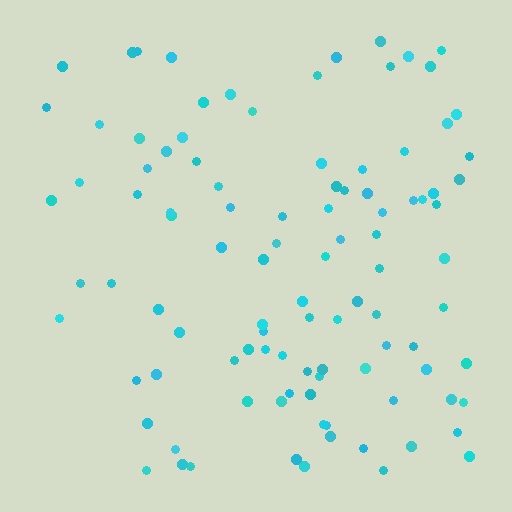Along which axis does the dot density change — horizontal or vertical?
Horizontal.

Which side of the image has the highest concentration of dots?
The right.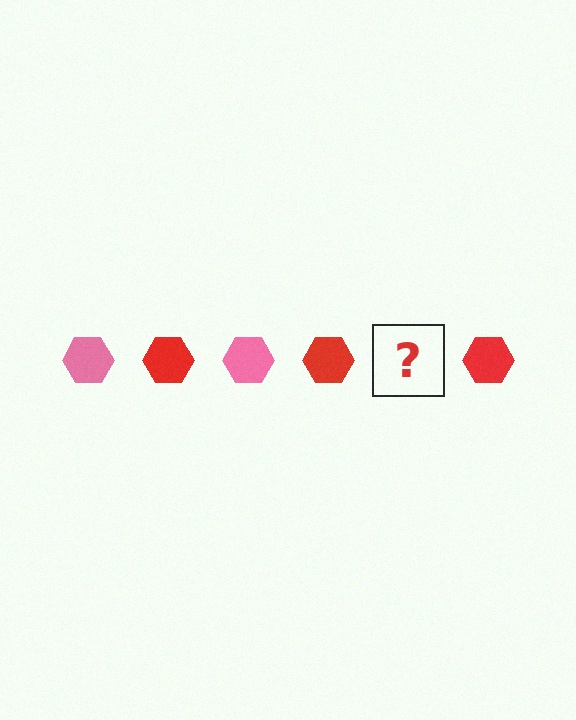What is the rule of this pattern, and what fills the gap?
The rule is that the pattern cycles through pink, red hexagons. The gap should be filled with a pink hexagon.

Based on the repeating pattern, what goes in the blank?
The blank should be a pink hexagon.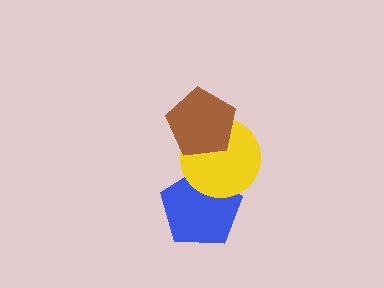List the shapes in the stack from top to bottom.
From top to bottom: the brown pentagon, the yellow circle, the blue pentagon.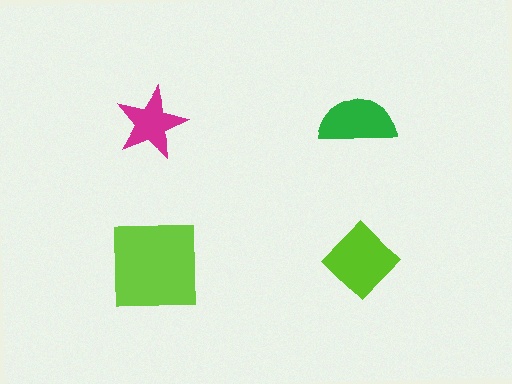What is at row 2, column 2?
A lime diamond.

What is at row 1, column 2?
A green semicircle.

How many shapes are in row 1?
2 shapes.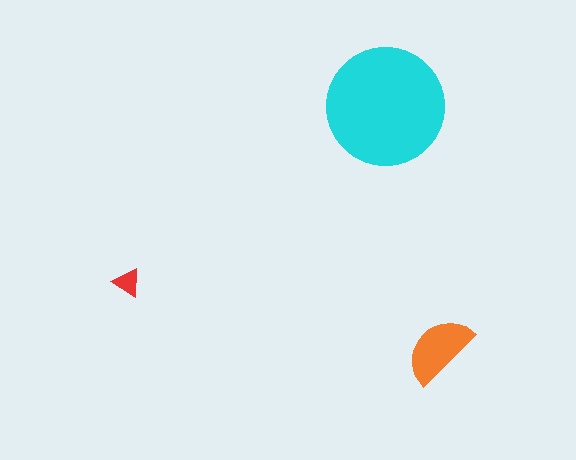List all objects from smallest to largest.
The red triangle, the orange semicircle, the cyan circle.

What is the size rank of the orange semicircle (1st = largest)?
2nd.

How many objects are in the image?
There are 3 objects in the image.